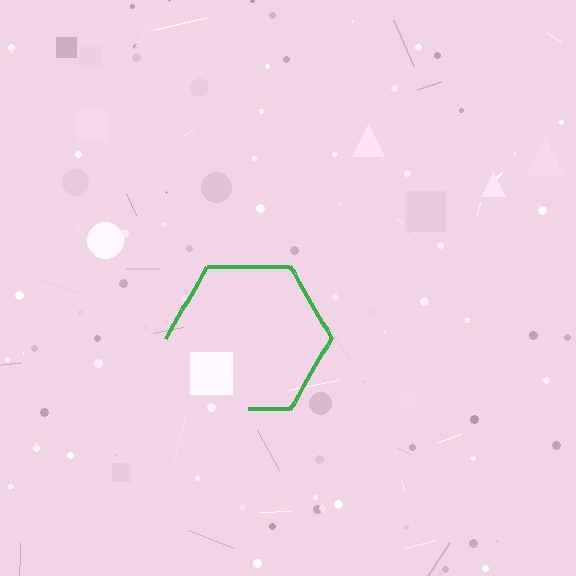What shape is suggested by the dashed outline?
The dashed outline suggests a hexagon.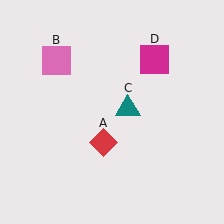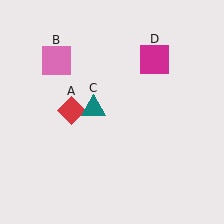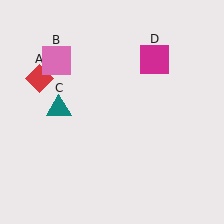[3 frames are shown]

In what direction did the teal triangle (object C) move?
The teal triangle (object C) moved left.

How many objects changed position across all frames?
2 objects changed position: red diamond (object A), teal triangle (object C).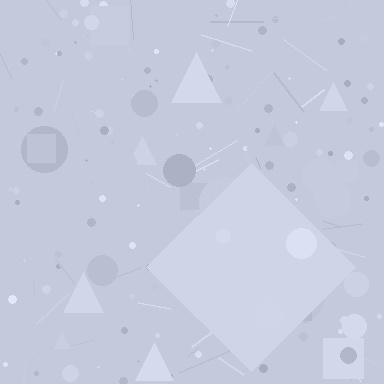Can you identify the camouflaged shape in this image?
The camouflaged shape is a diamond.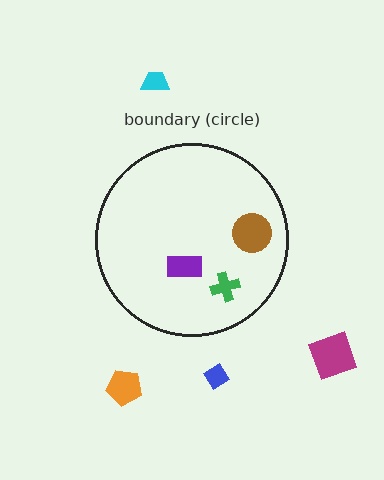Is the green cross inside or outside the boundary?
Inside.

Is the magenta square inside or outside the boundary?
Outside.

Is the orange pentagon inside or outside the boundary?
Outside.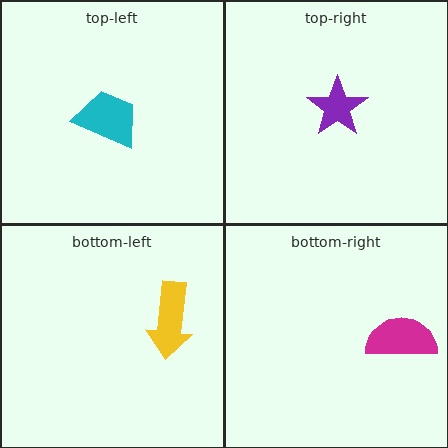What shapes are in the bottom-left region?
The yellow arrow.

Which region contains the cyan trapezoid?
The top-left region.